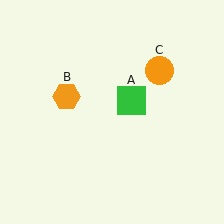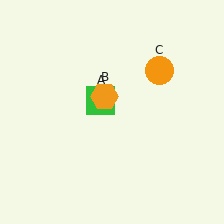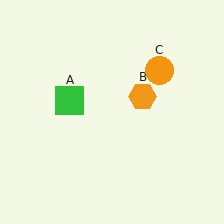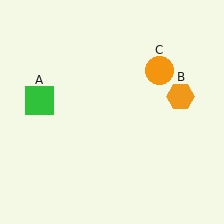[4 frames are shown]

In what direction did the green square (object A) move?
The green square (object A) moved left.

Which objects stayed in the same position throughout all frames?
Orange circle (object C) remained stationary.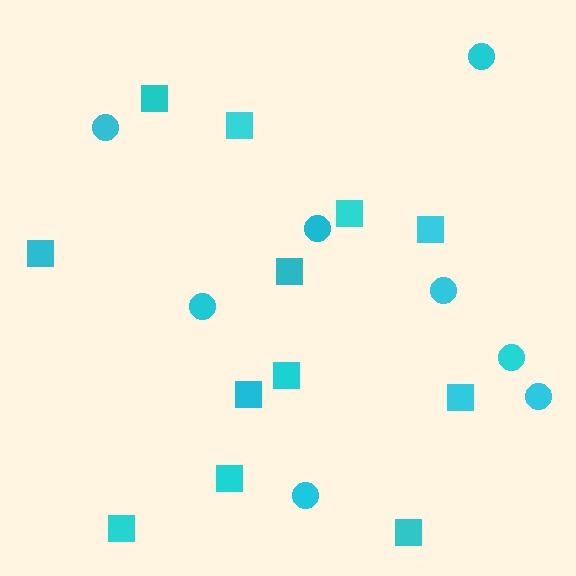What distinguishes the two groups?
There are 2 groups: one group of circles (8) and one group of squares (12).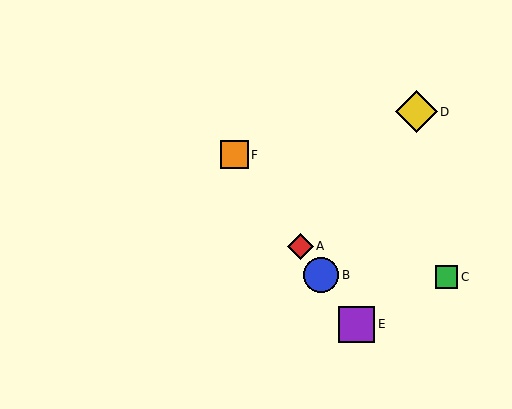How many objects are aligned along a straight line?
4 objects (A, B, E, F) are aligned along a straight line.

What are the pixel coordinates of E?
Object E is at (357, 325).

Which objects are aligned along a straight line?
Objects A, B, E, F are aligned along a straight line.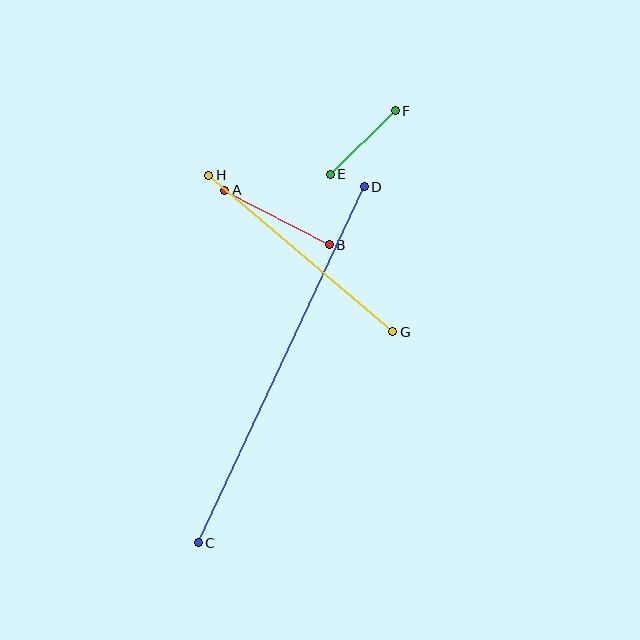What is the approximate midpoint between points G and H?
The midpoint is at approximately (301, 253) pixels.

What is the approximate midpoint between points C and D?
The midpoint is at approximately (281, 365) pixels.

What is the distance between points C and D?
The distance is approximately 393 pixels.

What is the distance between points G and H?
The distance is approximately 242 pixels.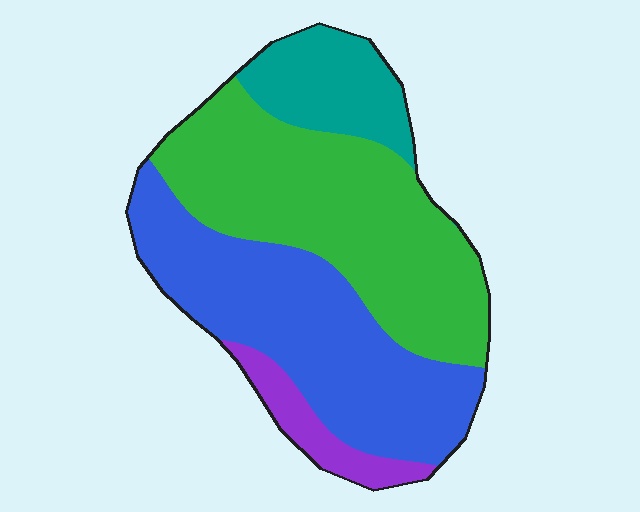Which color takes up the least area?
Purple, at roughly 5%.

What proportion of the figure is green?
Green takes up about two fifths (2/5) of the figure.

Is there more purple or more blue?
Blue.